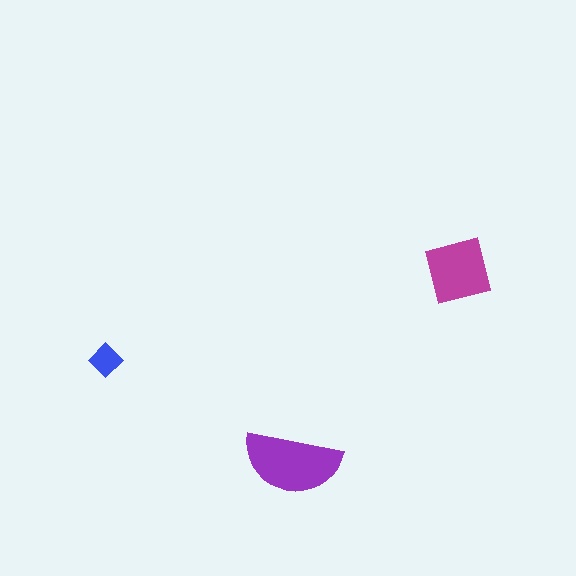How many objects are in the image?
There are 3 objects in the image.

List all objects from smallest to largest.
The blue diamond, the magenta square, the purple semicircle.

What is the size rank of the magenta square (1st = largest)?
2nd.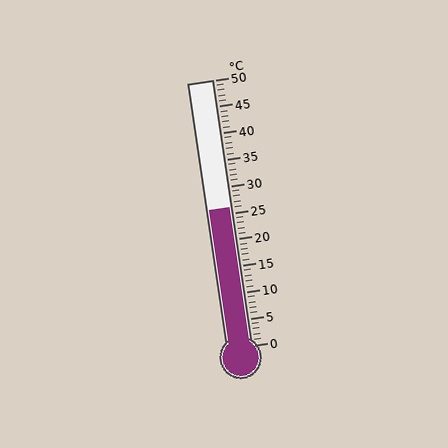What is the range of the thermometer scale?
The thermometer scale ranges from 0°C to 50°C.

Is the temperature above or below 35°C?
The temperature is below 35°C.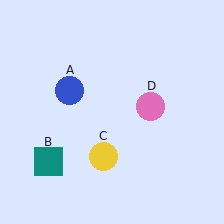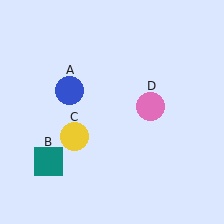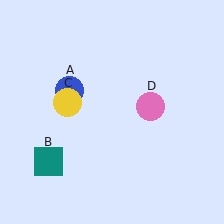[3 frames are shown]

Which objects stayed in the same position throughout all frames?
Blue circle (object A) and teal square (object B) and pink circle (object D) remained stationary.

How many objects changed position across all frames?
1 object changed position: yellow circle (object C).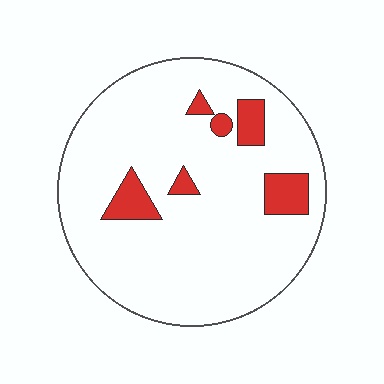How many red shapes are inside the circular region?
6.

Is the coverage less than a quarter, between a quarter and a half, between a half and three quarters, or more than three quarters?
Less than a quarter.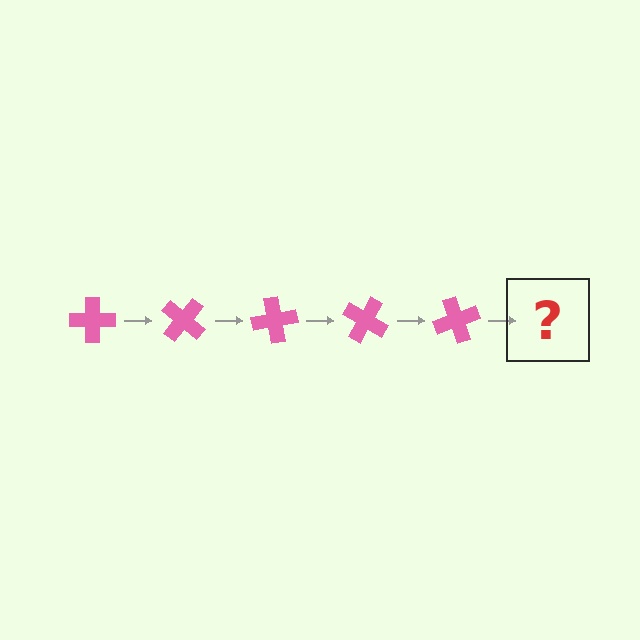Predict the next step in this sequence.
The next step is a pink cross rotated 200 degrees.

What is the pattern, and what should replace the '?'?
The pattern is that the cross rotates 40 degrees each step. The '?' should be a pink cross rotated 200 degrees.